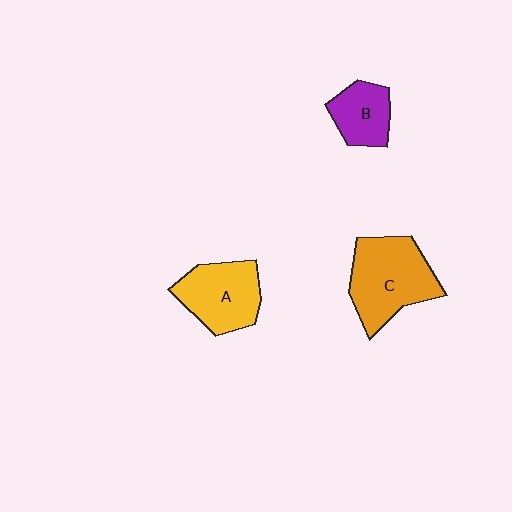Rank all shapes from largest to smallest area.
From largest to smallest: C (orange), A (yellow), B (purple).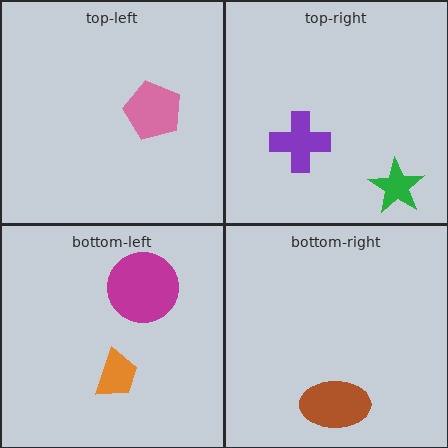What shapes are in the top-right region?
The green star, the purple cross.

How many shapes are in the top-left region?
1.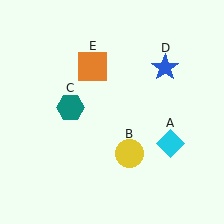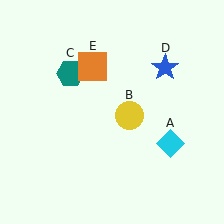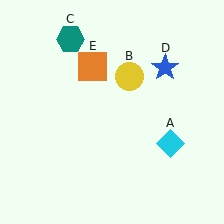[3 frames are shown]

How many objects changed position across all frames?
2 objects changed position: yellow circle (object B), teal hexagon (object C).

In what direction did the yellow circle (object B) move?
The yellow circle (object B) moved up.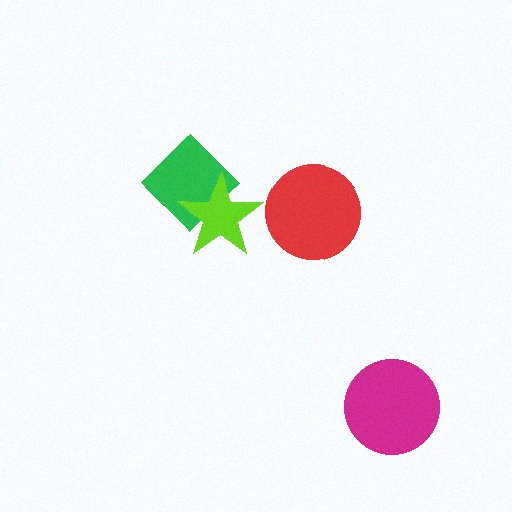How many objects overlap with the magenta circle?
0 objects overlap with the magenta circle.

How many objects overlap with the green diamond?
1 object overlaps with the green diamond.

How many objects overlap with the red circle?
0 objects overlap with the red circle.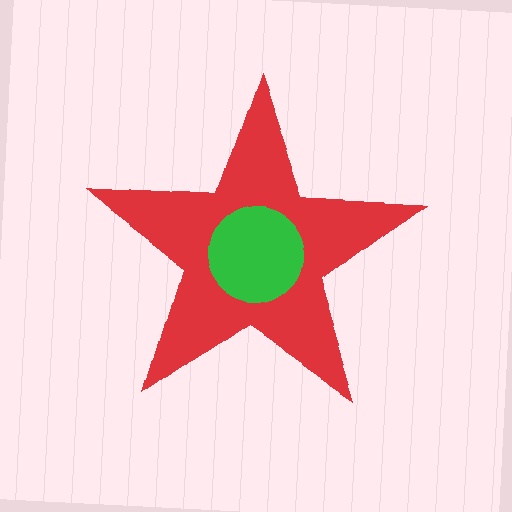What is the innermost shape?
The green circle.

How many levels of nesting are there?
2.